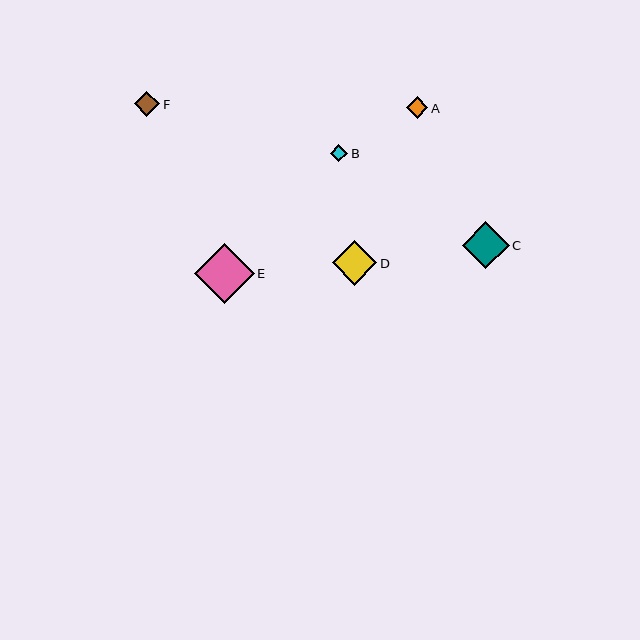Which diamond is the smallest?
Diamond B is the smallest with a size of approximately 18 pixels.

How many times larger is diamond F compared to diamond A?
Diamond F is approximately 1.2 times the size of diamond A.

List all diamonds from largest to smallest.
From largest to smallest: E, C, D, F, A, B.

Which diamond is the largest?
Diamond E is the largest with a size of approximately 60 pixels.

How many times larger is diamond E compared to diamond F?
Diamond E is approximately 2.4 times the size of diamond F.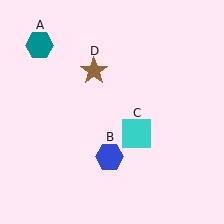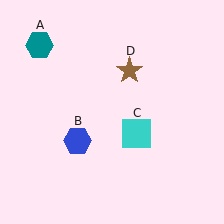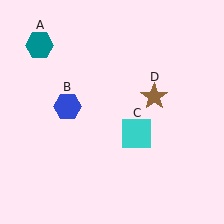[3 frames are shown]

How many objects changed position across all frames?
2 objects changed position: blue hexagon (object B), brown star (object D).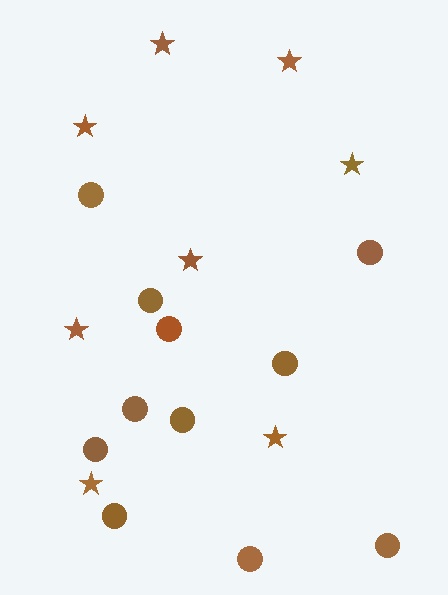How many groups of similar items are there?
There are 2 groups: one group of stars (8) and one group of circles (11).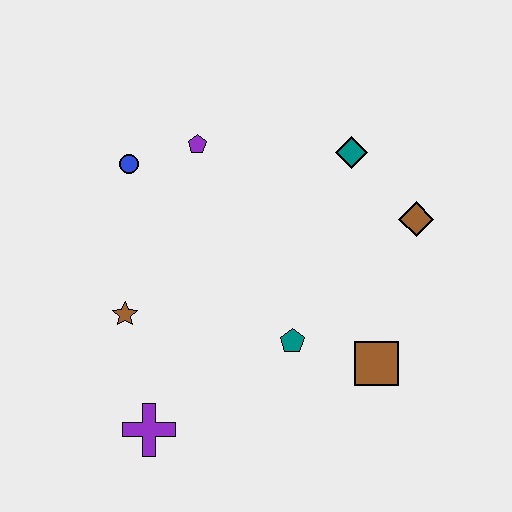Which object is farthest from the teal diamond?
The purple cross is farthest from the teal diamond.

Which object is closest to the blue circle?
The purple pentagon is closest to the blue circle.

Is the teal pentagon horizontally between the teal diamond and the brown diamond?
No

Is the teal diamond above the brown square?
Yes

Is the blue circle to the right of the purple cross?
No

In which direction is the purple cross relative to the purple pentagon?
The purple cross is below the purple pentagon.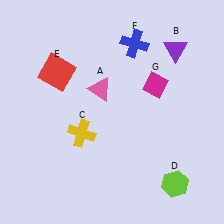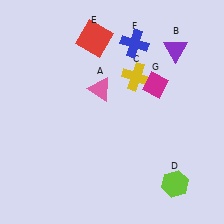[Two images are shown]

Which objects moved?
The objects that moved are: the yellow cross (C), the red square (E).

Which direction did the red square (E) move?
The red square (E) moved right.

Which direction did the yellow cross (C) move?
The yellow cross (C) moved up.